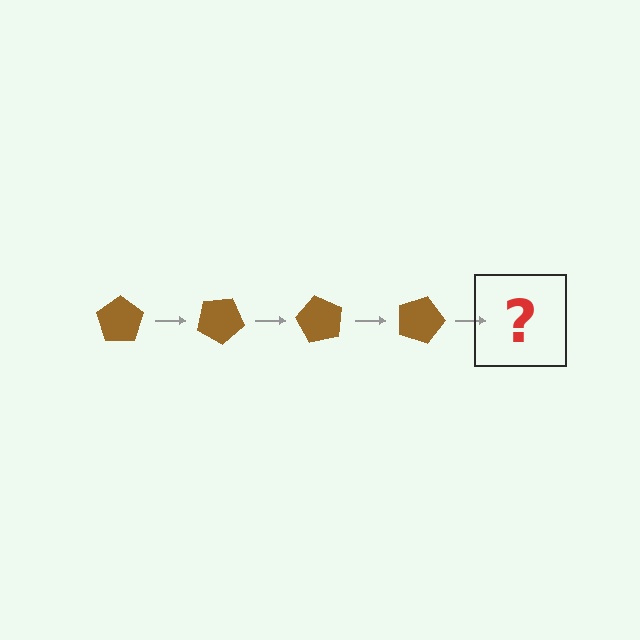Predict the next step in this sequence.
The next step is a brown pentagon rotated 120 degrees.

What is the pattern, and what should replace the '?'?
The pattern is that the pentagon rotates 30 degrees each step. The '?' should be a brown pentagon rotated 120 degrees.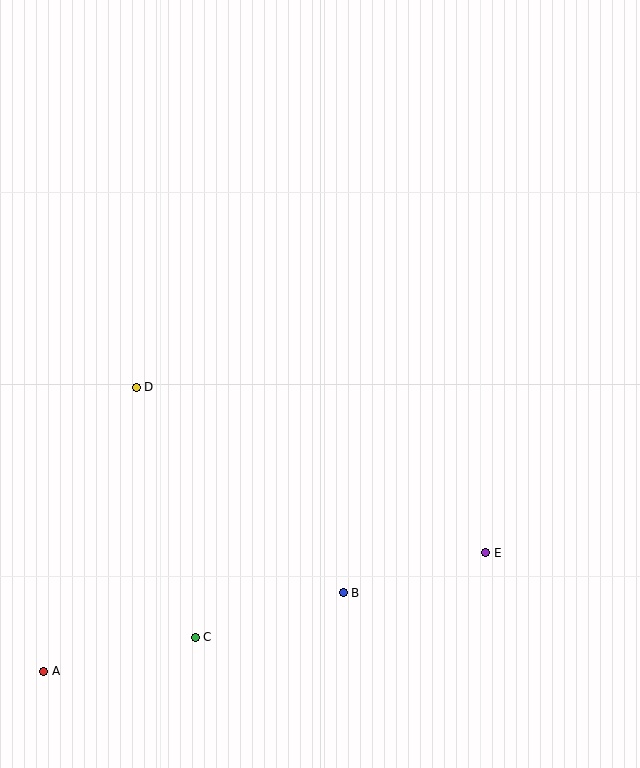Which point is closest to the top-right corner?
Point E is closest to the top-right corner.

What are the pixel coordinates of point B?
Point B is at (343, 593).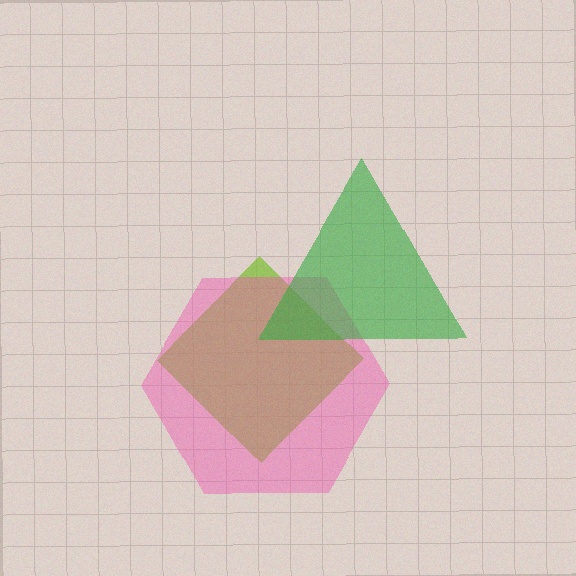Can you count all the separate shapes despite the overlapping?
Yes, there are 3 separate shapes.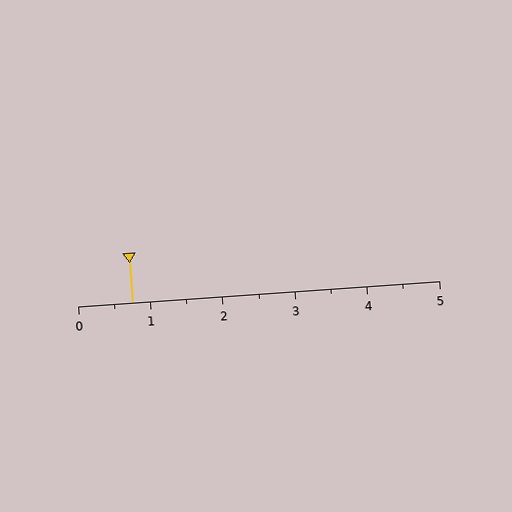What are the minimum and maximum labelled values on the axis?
The axis runs from 0 to 5.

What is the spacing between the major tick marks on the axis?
The major ticks are spaced 1 apart.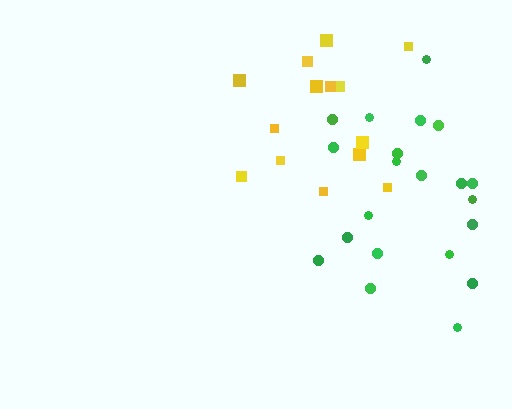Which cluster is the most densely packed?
Green.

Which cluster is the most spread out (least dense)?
Yellow.